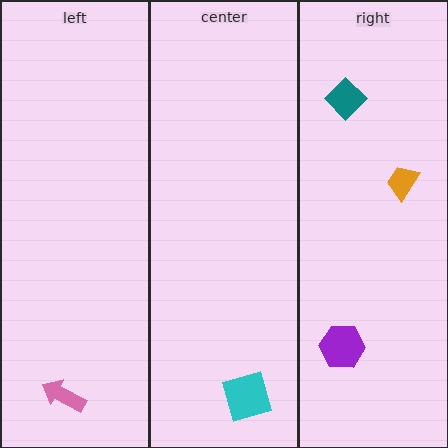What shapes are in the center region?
The cyan square.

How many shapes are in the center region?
1.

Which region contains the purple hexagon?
The right region.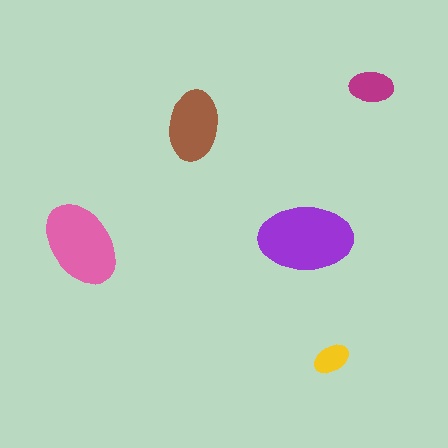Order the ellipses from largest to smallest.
the purple one, the pink one, the brown one, the magenta one, the yellow one.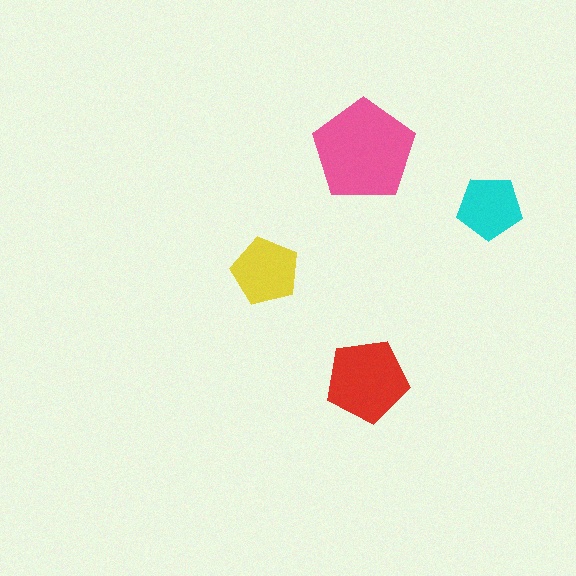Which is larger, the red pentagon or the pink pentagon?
The pink one.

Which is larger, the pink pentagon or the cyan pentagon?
The pink one.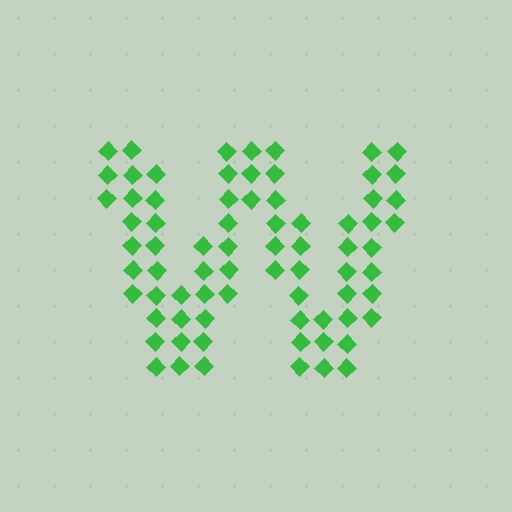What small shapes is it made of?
It is made of small diamonds.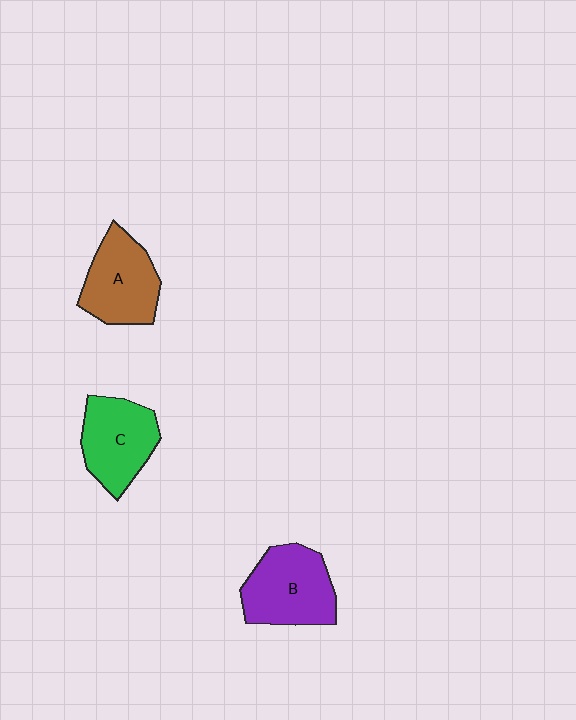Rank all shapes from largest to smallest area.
From largest to smallest: B (purple), C (green), A (brown).